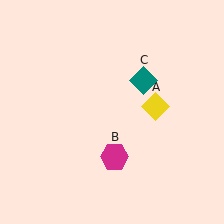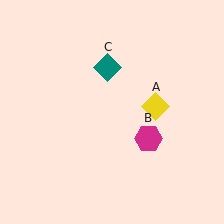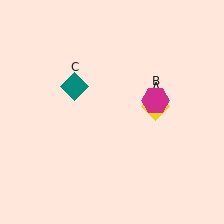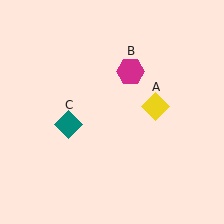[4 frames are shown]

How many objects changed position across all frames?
2 objects changed position: magenta hexagon (object B), teal diamond (object C).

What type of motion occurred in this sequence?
The magenta hexagon (object B), teal diamond (object C) rotated counterclockwise around the center of the scene.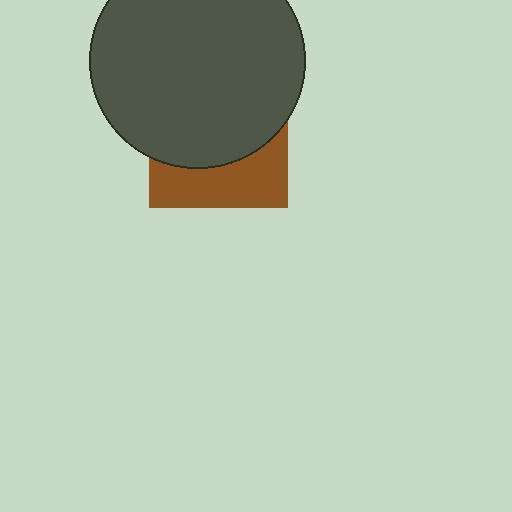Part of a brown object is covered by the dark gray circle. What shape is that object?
It is a square.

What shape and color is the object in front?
The object in front is a dark gray circle.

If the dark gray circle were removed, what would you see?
You would see the complete brown square.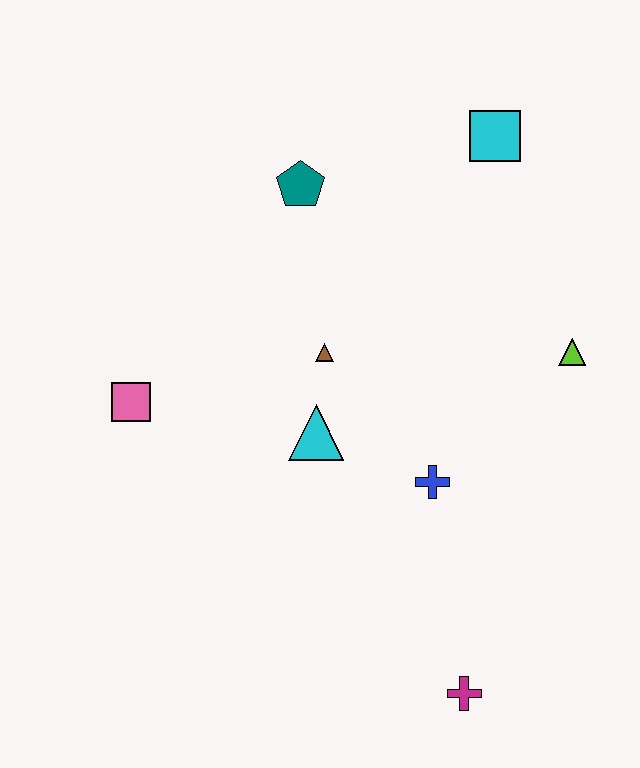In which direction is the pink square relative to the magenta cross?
The pink square is to the left of the magenta cross.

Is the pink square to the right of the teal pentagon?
No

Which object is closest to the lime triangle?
The blue cross is closest to the lime triangle.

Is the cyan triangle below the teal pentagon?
Yes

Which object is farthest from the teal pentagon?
The magenta cross is farthest from the teal pentagon.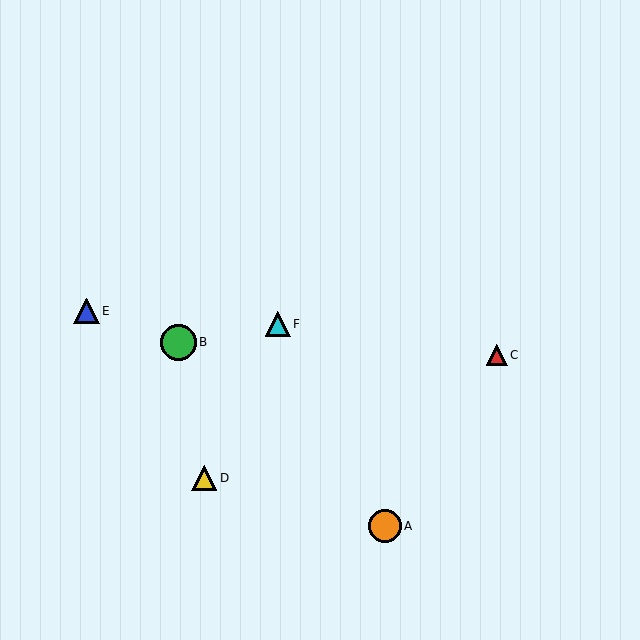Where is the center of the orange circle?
The center of the orange circle is at (385, 526).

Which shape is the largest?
The green circle (labeled B) is the largest.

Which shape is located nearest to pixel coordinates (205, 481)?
The yellow triangle (labeled D) at (204, 478) is nearest to that location.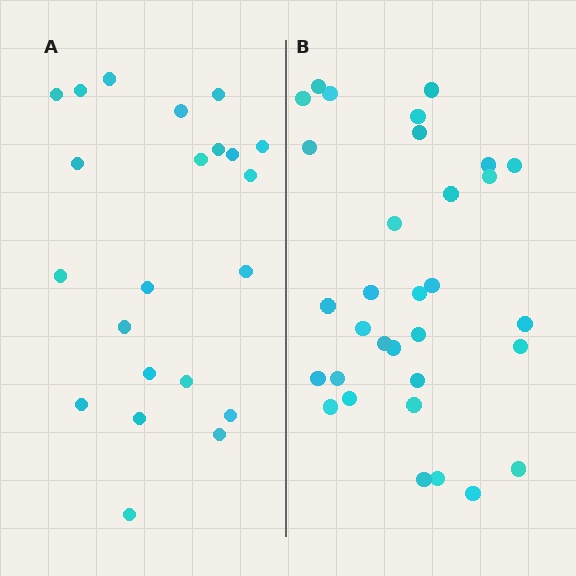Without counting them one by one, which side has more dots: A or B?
Region B (the right region) has more dots.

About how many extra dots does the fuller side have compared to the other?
Region B has roughly 10 or so more dots than region A.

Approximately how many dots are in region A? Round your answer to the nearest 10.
About 20 dots. (The exact count is 22, which rounds to 20.)